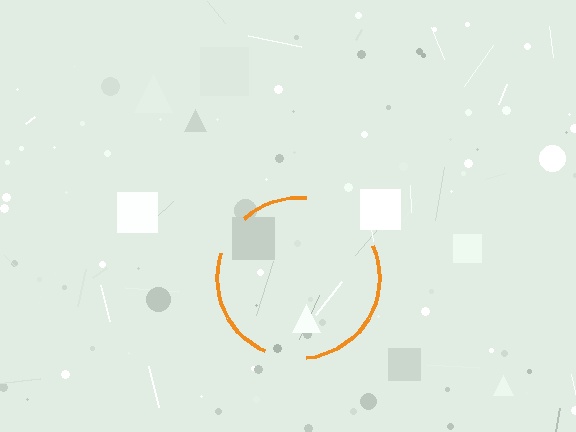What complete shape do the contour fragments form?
The contour fragments form a circle.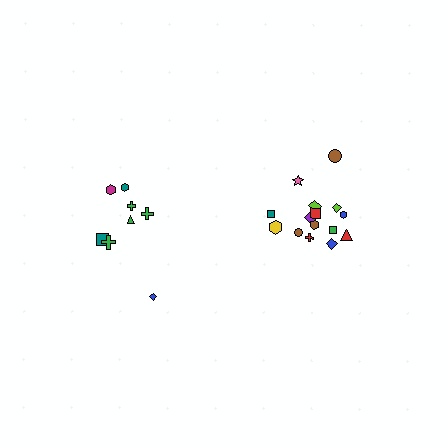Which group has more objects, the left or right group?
The right group.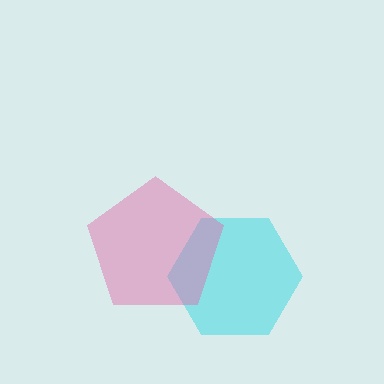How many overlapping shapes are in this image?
There are 2 overlapping shapes in the image.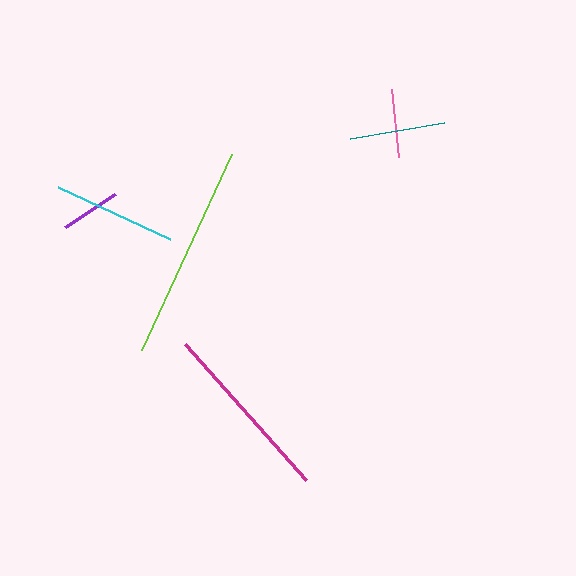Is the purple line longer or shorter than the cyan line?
The cyan line is longer than the purple line.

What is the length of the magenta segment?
The magenta segment is approximately 182 pixels long.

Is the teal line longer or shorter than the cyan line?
The cyan line is longer than the teal line.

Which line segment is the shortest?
The purple line is the shortest at approximately 60 pixels.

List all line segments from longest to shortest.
From longest to shortest: lime, magenta, cyan, teal, pink, purple.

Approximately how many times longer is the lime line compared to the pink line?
The lime line is approximately 3.1 times the length of the pink line.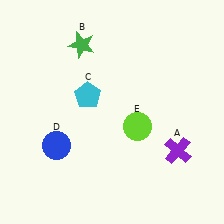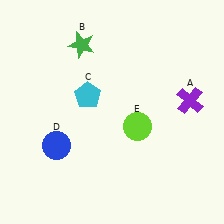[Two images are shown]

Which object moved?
The purple cross (A) moved up.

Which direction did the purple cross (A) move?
The purple cross (A) moved up.